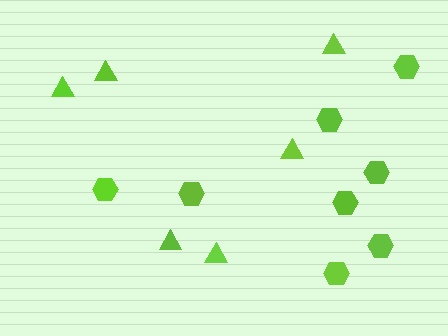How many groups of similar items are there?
There are 2 groups: one group of triangles (6) and one group of hexagons (8).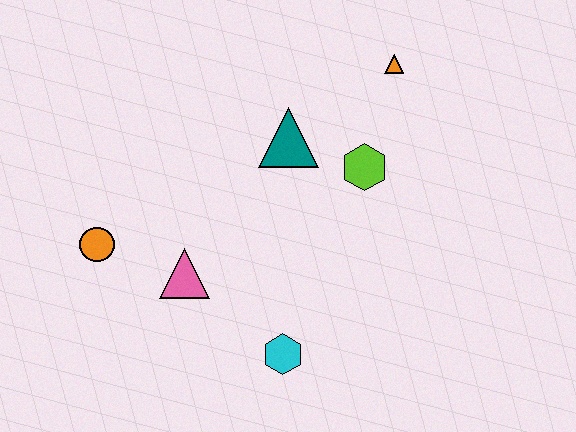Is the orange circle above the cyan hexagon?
Yes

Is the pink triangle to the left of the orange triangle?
Yes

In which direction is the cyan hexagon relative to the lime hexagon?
The cyan hexagon is below the lime hexagon.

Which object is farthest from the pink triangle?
The orange triangle is farthest from the pink triangle.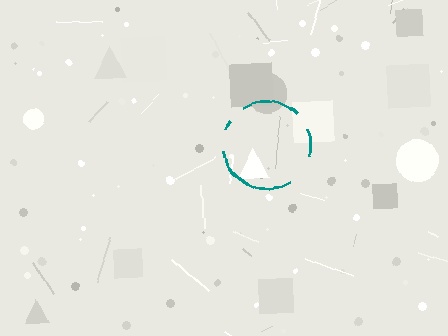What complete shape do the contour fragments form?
The contour fragments form a circle.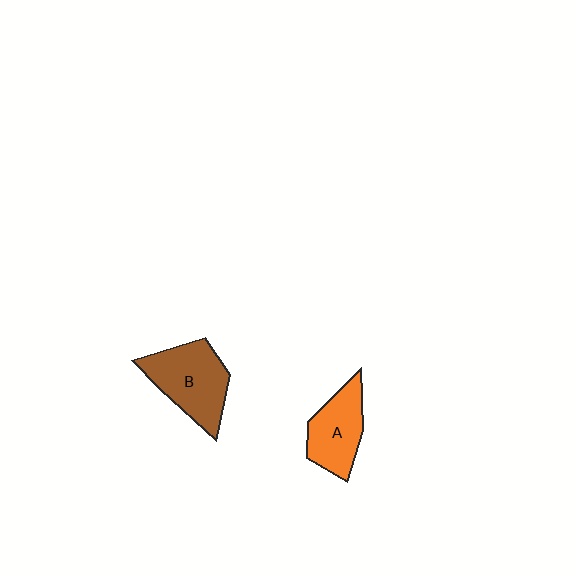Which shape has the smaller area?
Shape A (orange).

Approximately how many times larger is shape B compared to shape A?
Approximately 1.3 times.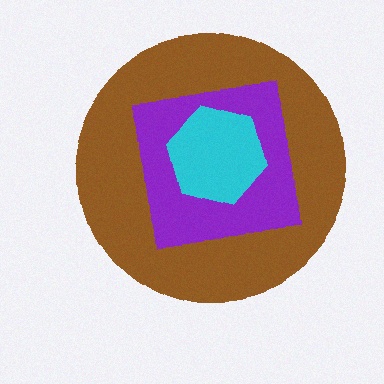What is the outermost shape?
The brown circle.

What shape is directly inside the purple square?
The cyan hexagon.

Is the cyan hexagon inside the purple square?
Yes.